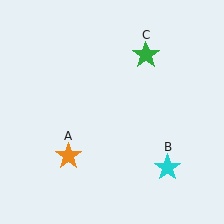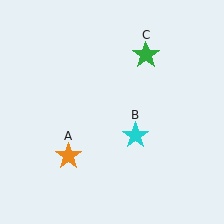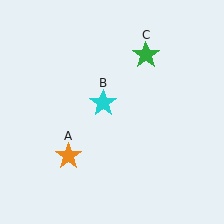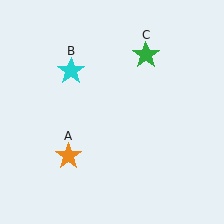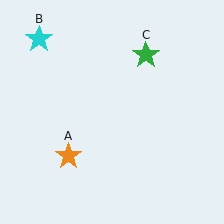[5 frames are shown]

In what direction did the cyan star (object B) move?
The cyan star (object B) moved up and to the left.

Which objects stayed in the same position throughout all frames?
Orange star (object A) and green star (object C) remained stationary.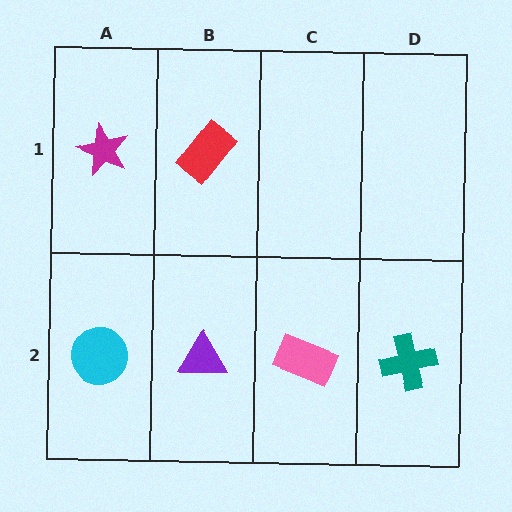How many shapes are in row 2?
4 shapes.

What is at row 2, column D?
A teal cross.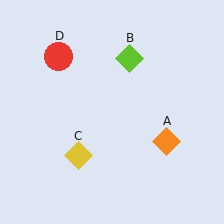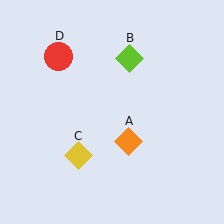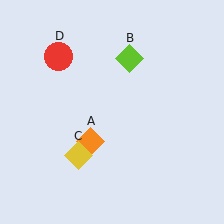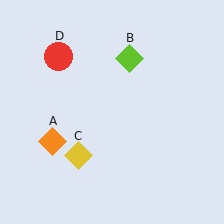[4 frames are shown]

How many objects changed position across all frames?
1 object changed position: orange diamond (object A).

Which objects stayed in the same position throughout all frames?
Lime diamond (object B) and yellow diamond (object C) and red circle (object D) remained stationary.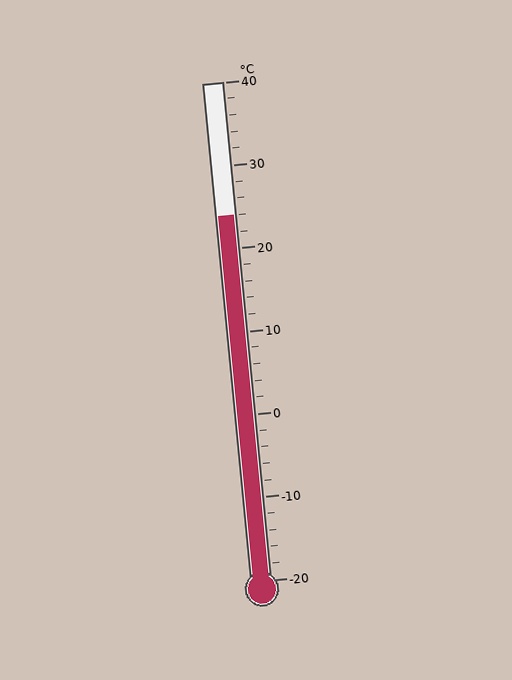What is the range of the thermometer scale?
The thermometer scale ranges from -20°C to 40°C.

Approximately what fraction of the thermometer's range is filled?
The thermometer is filled to approximately 75% of its range.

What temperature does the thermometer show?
The thermometer shows approximately 24°C.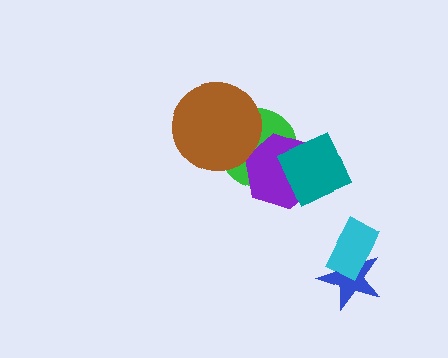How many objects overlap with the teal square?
1 object overlaps with the teal square.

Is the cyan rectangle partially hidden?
No, no other shape covers it.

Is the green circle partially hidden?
Yes, it is partially covered by another shape.